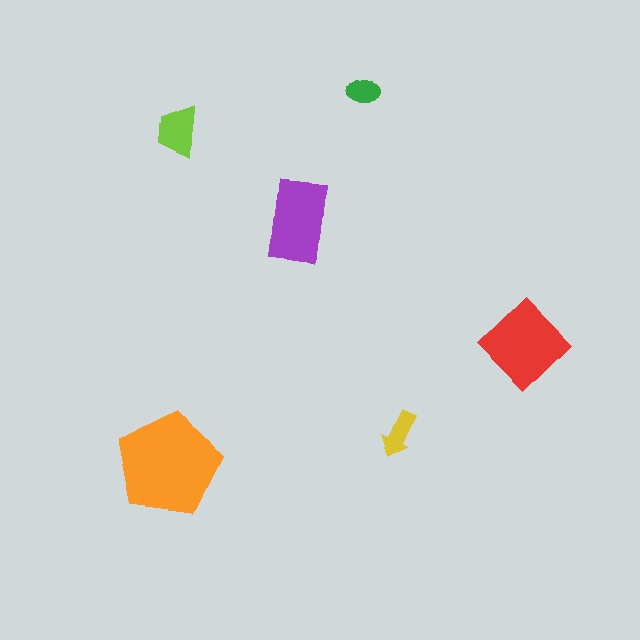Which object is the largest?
The orange pentagon.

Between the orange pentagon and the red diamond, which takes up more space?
The orange pentagon.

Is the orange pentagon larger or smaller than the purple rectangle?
Larger.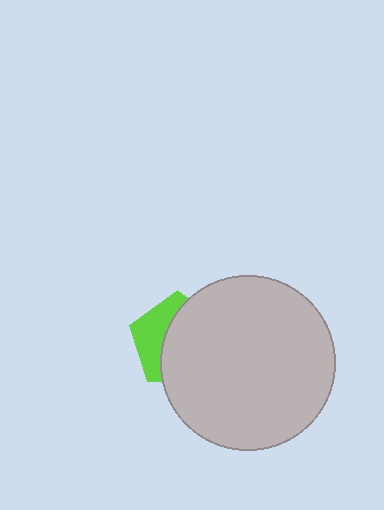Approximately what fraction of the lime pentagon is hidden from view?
Roughly 64% of the lime pentagon is hidden behind the light gray circle.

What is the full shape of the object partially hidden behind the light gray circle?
The partially hidden object is a lime pentagon.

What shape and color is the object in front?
The object in front is a light gray circle.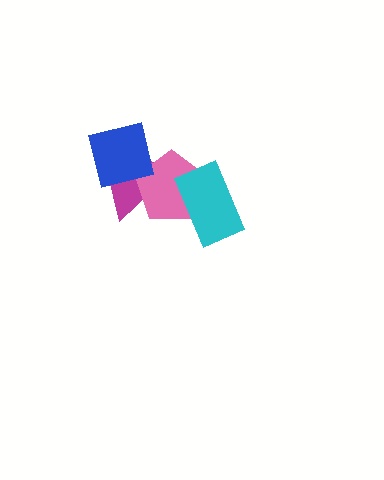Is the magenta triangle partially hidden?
Yes, it is partially covered by another shape.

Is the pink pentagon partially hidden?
Yes, it is partially covered by another shape.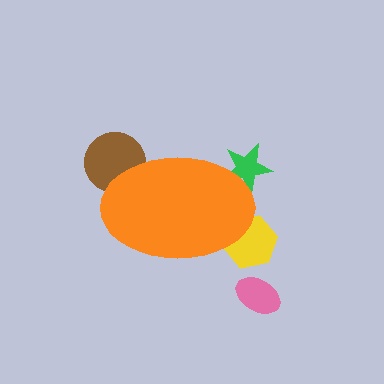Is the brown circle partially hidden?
Yes, the brown circle is partially hidden behind the orange ellipse.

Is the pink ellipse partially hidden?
No, the pink ellipse is fully visible.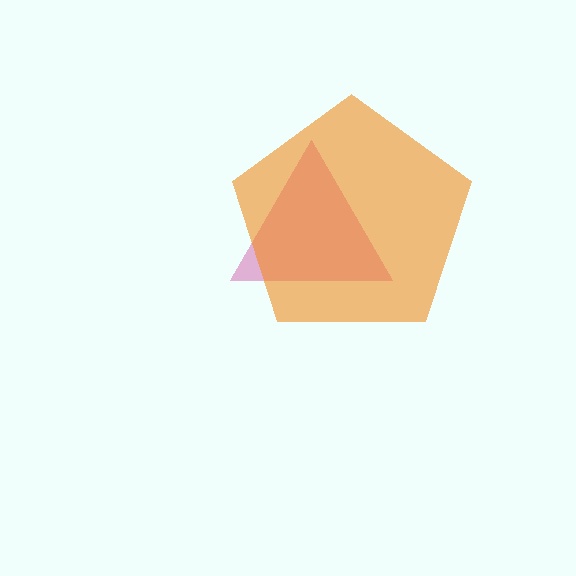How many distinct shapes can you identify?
There are 2 distinct shapes: a magenta triangle, an orange pentagon.